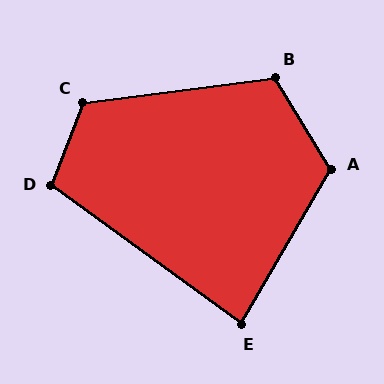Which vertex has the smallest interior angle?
E, at approximately 84 degrees.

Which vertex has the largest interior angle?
A, at approximately 118 degrees.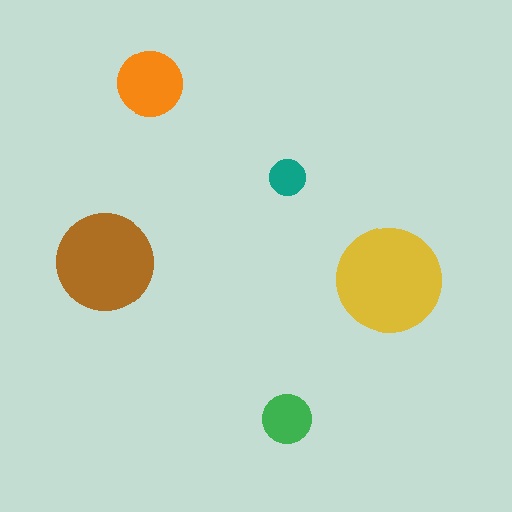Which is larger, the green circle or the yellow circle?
The yellow one.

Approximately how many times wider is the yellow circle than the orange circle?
About 1.5 times wider.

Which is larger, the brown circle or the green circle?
The brown one.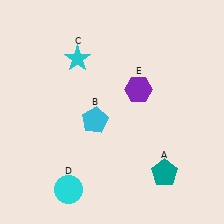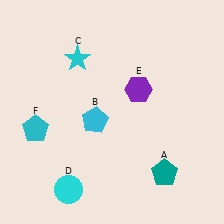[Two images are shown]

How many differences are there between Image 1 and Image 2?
There is 1 difference between the two images.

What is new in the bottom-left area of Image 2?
A cyan pentagon (F) was added in the bottom-left area of Image 2.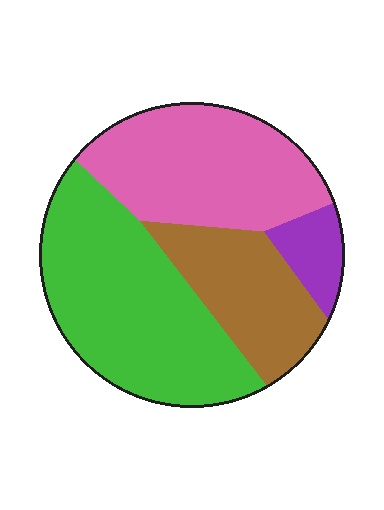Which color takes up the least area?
Purple, at roughly 5%.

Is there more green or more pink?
Green.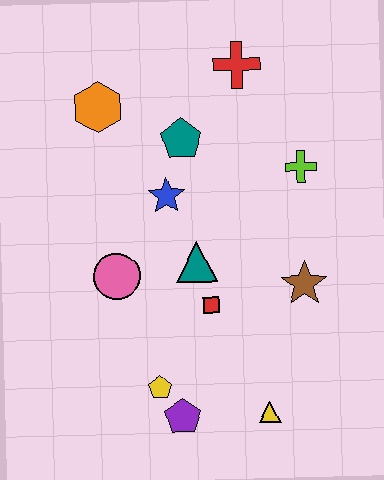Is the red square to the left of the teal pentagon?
No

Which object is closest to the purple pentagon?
The yellow pentagon is closest to the purple pentagon.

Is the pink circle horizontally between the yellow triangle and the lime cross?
No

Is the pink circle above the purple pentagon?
Yes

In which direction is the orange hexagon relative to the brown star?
The orange hexagon is to the left of the brown star.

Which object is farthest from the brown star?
The orange hexagon is farthest from the brown star.